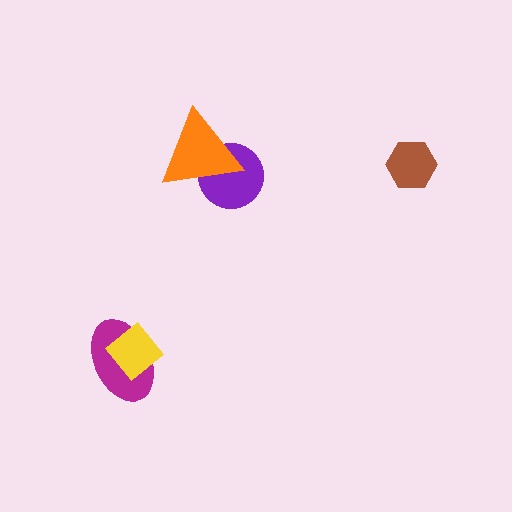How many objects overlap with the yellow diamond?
1 object overlaps with the yellow diamond.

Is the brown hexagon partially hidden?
No, no other shape covers it.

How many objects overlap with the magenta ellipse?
1 object overlaps with the magenta ellipse.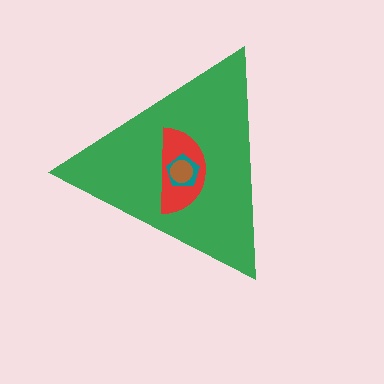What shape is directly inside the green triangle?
The red semicircle.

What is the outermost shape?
The green triangle.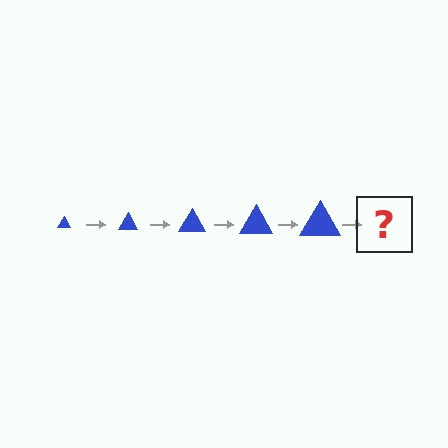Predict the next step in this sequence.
The next step is a blue triangle, larger than the previous one.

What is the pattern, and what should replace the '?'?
The pattern is that the triangle gets progressively larger each step. The '?' should be a blue triangle, larger than the previous one.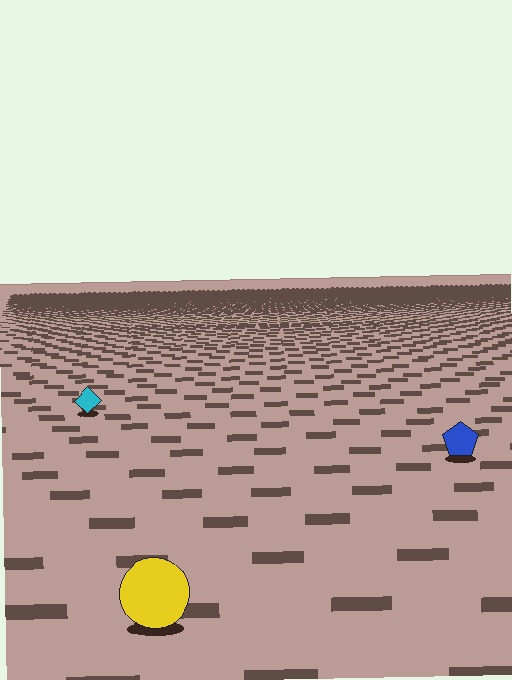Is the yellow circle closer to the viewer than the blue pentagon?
Yes. The yellow circle is closer — you can tell from the texture gradient: the ground texture is coarser near it.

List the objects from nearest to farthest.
From nearest to farthest: the yellow circle, the blue pentagon, the cyan diamond.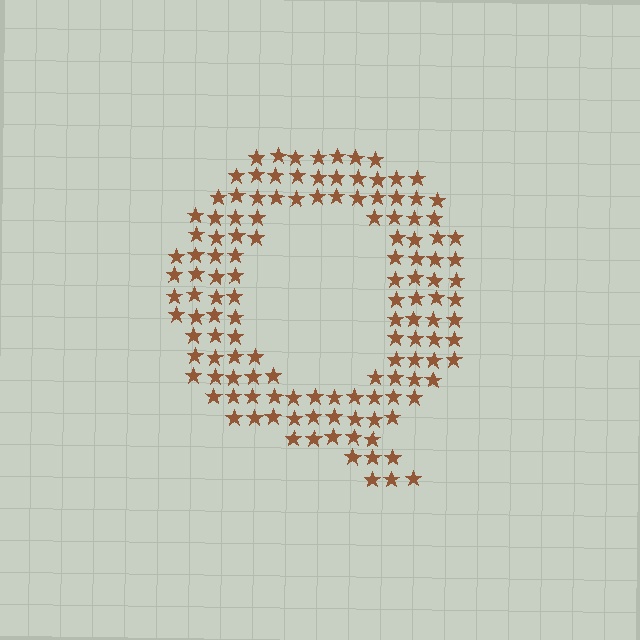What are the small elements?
The small elements are stars.